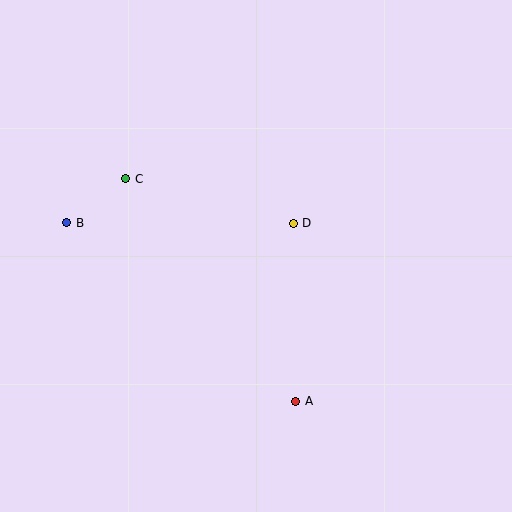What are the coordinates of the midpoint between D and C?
The midpoint between D and C is at (209, 201).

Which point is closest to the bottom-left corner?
Point B is closest to the bottom-left corner.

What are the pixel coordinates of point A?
Point A is at (296, 401).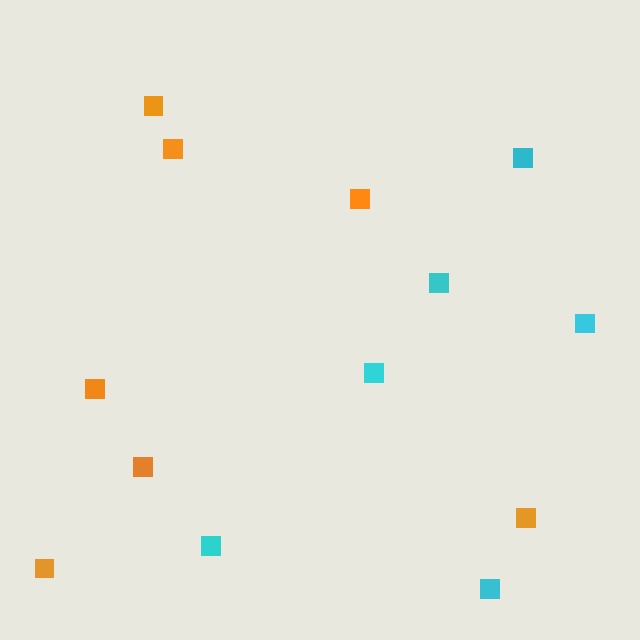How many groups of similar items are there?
There are 2 groups: one group of orange squares (7) and one group of cyan squares (6).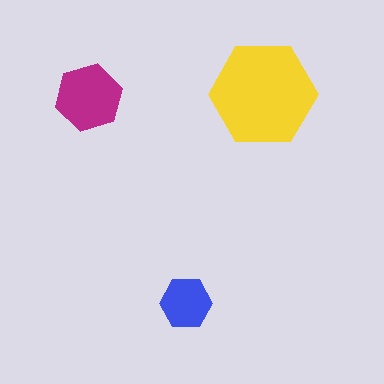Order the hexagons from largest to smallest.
the yellow one, the magenta one, the blue one.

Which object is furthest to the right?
The yellow hexagon is rightmost.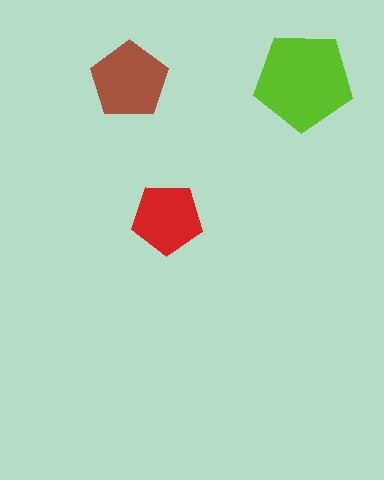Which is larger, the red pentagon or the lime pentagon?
The lime one.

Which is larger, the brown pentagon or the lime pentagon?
The lime one.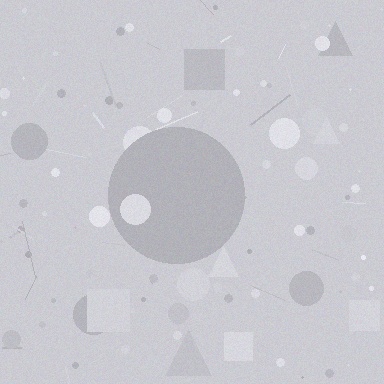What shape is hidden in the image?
A circle is hidden in the image.